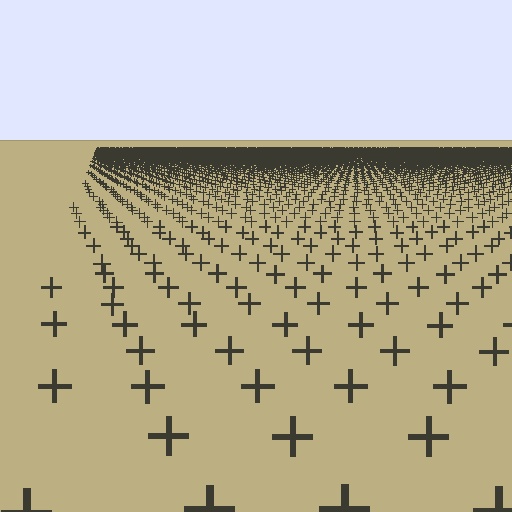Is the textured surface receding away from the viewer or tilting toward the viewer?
The surface is receding away from the viewer. Texture elements get smaller and denser toward the top.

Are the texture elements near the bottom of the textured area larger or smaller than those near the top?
Larger. Near the bottom, elements are closer to the viewer and appear at a bigger on-screen size.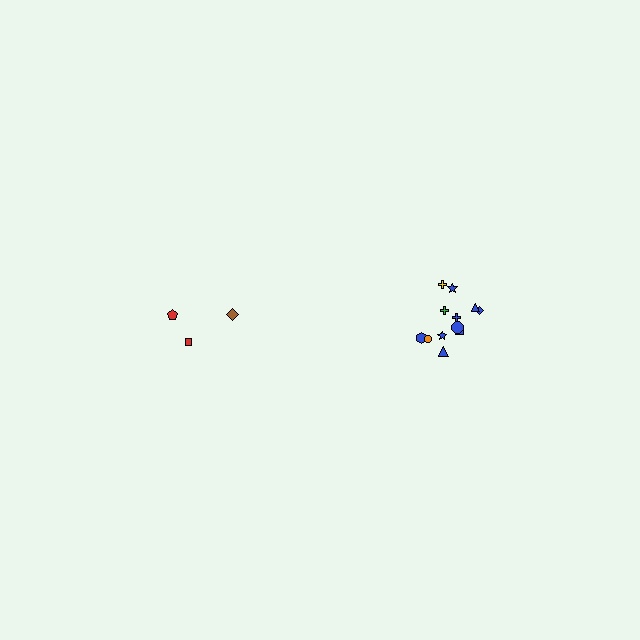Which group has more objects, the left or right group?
The right group.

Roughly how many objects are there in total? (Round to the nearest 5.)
Roughly 15 objects in total.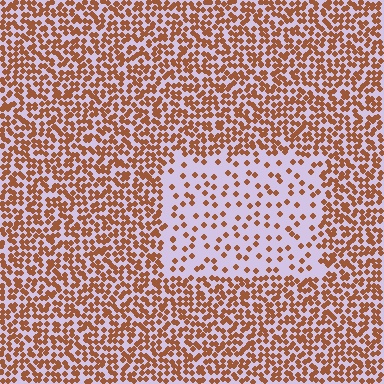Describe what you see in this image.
The image contains small brown elements arranged at two different densities. A rectangle-shaped region is visible where the elements are less densely packed than the surrounding area.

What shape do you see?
I see a rectangle.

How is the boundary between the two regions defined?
The boundary is defined by a change in element density (approximately 2.8x ratio). All elements are the same color, size, and shape.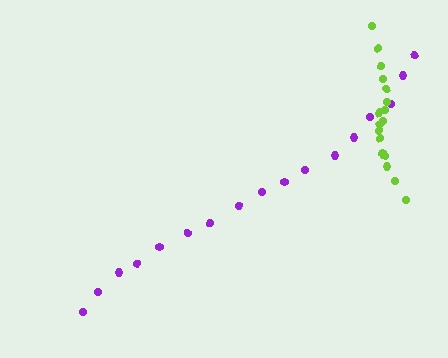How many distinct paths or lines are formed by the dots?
There are 2 distinct paths.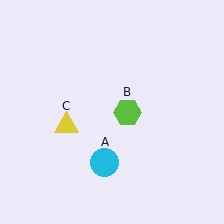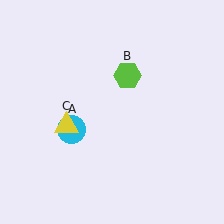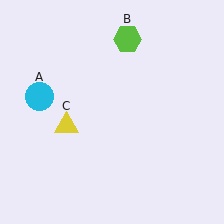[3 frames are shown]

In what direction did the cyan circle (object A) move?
The cyan circle (object A) moved up and to the left.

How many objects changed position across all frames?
2 objects changed position: cyan circle (object A), lime hexagon (object B).